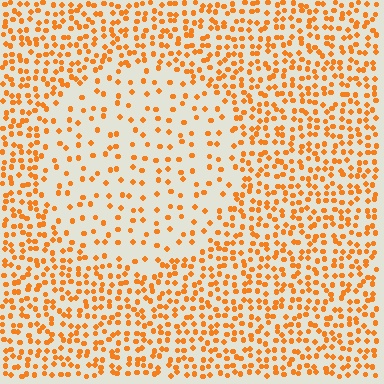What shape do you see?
I see a circle.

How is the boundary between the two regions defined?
The boundary is defined by a change in element density (approximately 2.3x ratio). All elements are the same color, size, and shape.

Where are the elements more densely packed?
The elements are more densely packed outside the circle boundary.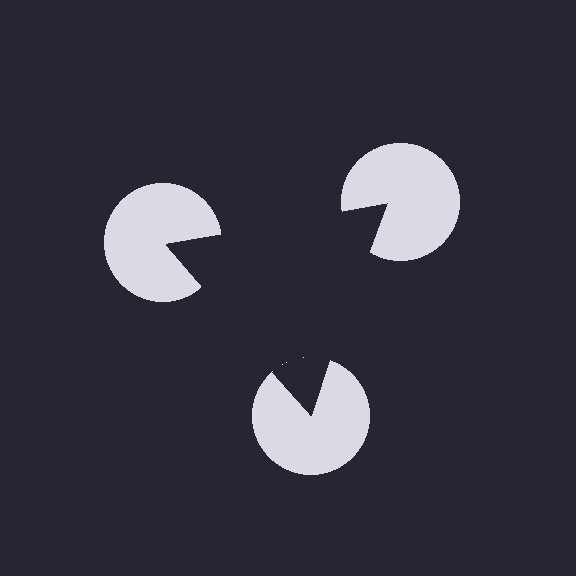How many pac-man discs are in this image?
There are 3 — one at each vertex of the illusory triangle.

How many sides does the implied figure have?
3 sides.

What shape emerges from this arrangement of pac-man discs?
An illusory triangle — its edges are inferred from the aligned wedge cuts in the pac-man discs, not physically drawn.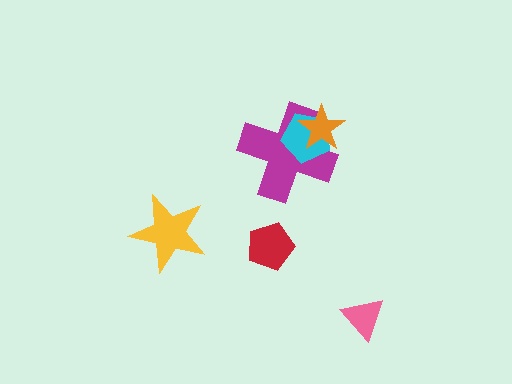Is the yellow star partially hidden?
No, no other shape covers it.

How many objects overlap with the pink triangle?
0 objects overlap with the pink triangle.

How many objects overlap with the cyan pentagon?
2 objects overlap with the cyan pentagon.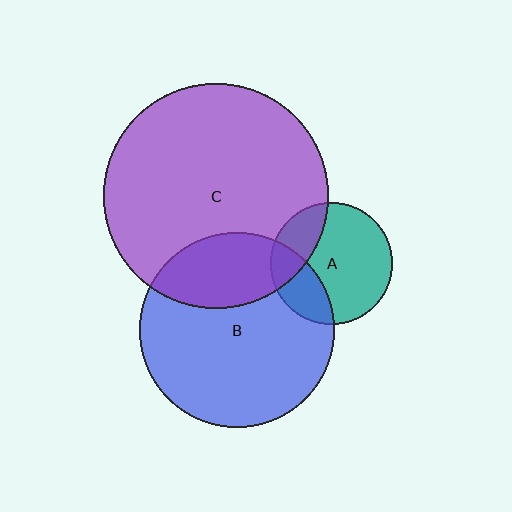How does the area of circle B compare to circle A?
Approximately 2.6 times.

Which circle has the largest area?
Circle C (purple).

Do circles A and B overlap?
Yes.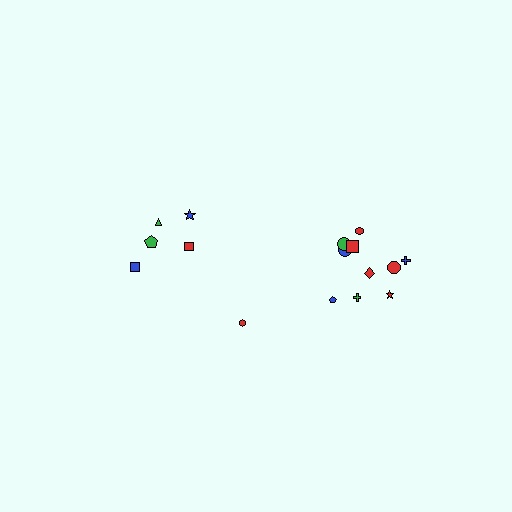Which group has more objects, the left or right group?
The right group.